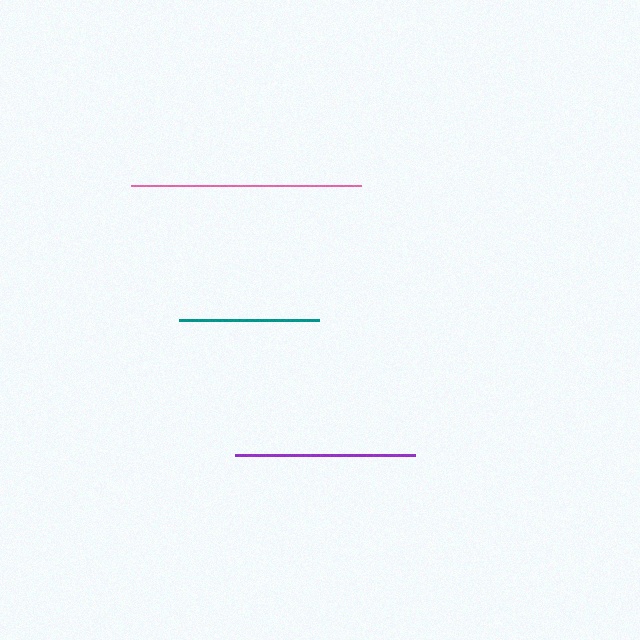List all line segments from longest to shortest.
From longest to shortest: pink, purple, teal.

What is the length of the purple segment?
The purple segment is approximately 180 pixels long.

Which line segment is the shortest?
The teal line is the shortest at approximately 140 pixels.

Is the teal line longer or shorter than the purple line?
The purple line is longer than the teal line.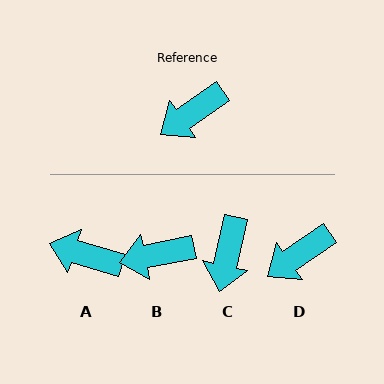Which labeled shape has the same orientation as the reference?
D.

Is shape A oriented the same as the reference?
No, it is off by about 52 degrees.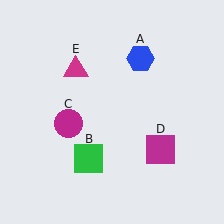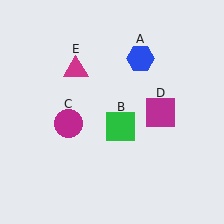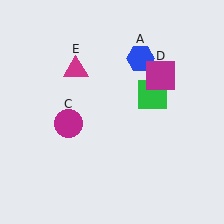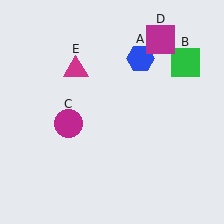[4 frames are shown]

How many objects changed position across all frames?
2 objects changed position: green square (object B), magenta square (object D).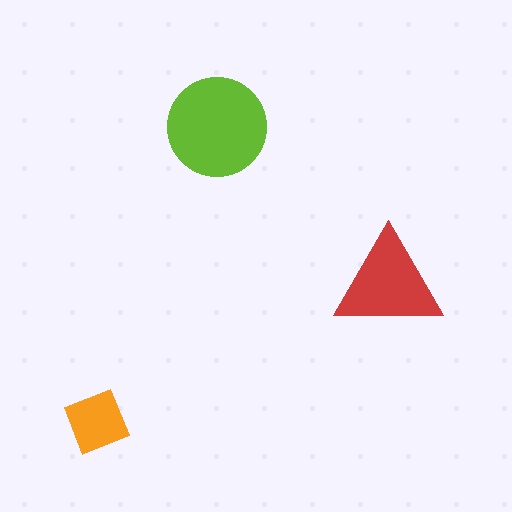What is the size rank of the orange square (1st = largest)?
3rd.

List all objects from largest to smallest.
The lime circle, the red triangle, the orange square.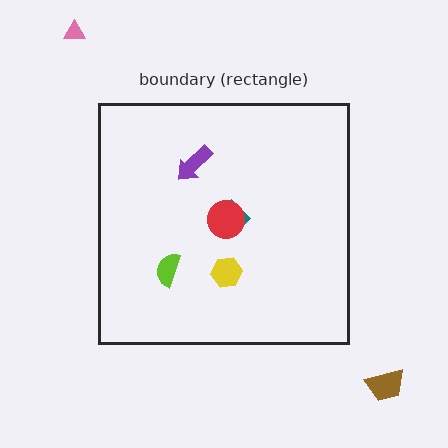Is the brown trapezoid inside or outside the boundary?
Outside.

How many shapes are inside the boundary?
5 inside, 2 outside.